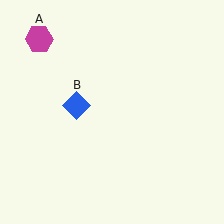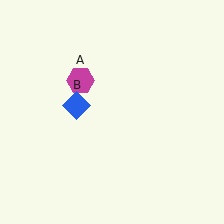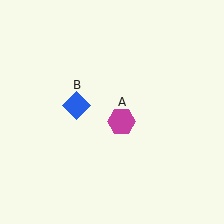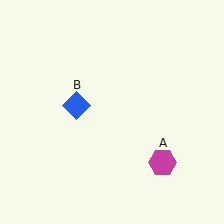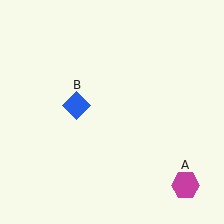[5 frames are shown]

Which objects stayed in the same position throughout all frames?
Blue diamond (object B) remained stationary.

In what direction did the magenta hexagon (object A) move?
The magenta hexagon (object A) moved down and to the right.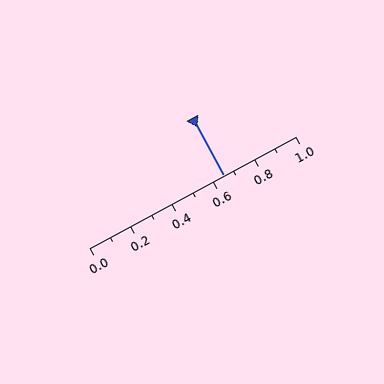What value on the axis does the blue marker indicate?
The marker indicates approximately 0.65.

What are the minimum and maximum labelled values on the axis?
The axis runs from 0.0 to 1.0.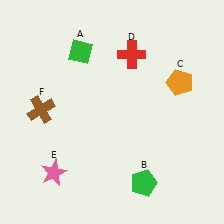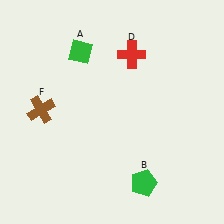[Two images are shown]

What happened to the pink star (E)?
The pink star (E) was removed in Image 2. It was in the bottom-left area of Image 1.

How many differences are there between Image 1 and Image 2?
There are 2 differences between the two images.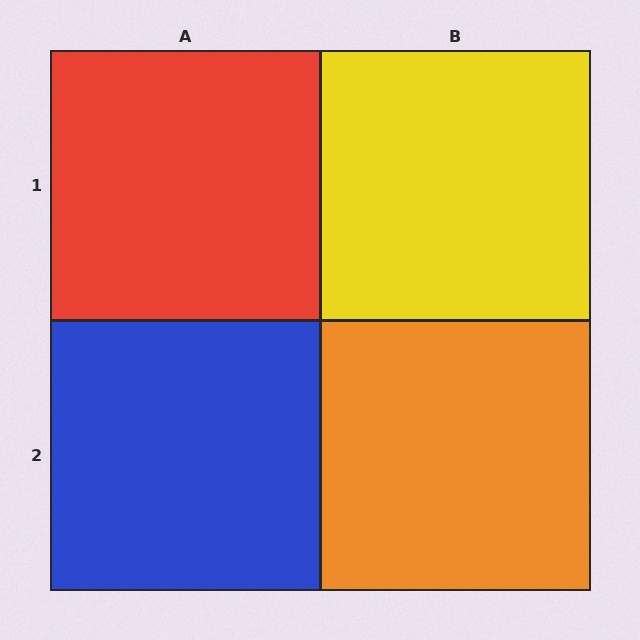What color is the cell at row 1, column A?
Red.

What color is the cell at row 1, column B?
Yellow.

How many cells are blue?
1 cell is blue.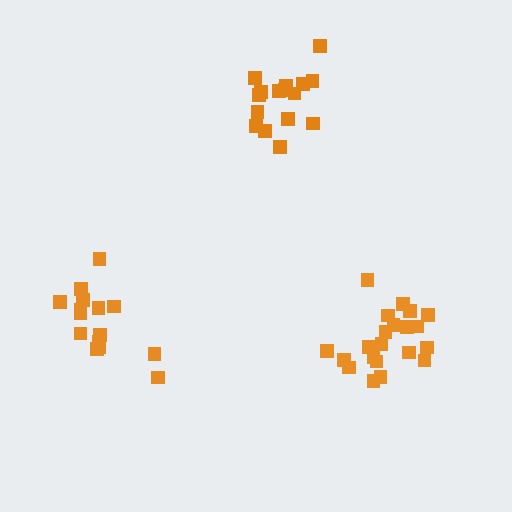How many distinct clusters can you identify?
There are 3 distinct clusters.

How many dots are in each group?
Group 1: 15 dots, Group 2: 21 dots, Group 3: 16 dots (52 total).